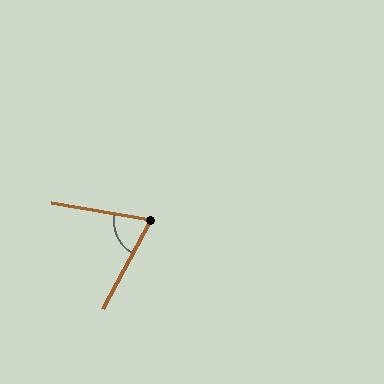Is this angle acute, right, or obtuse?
It is acute.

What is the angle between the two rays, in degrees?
Approximately 71 degrees.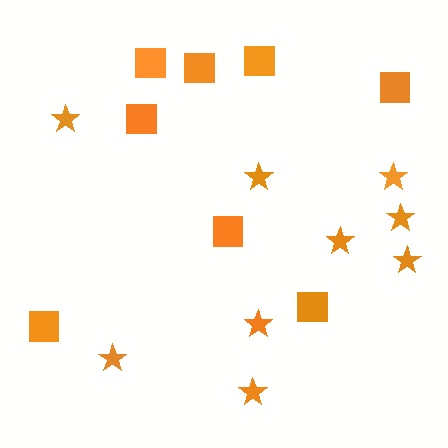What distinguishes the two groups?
There are 2 groups: one group of stars (9) and one group of squares (8).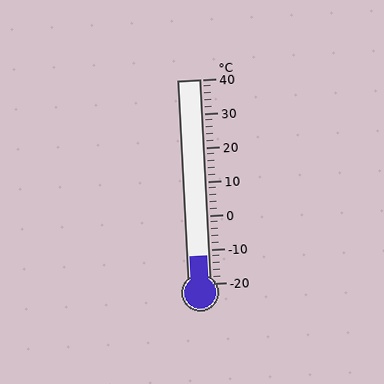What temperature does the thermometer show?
The thermometer shows approximately -12°C.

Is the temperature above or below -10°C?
The temperature is below -10°C.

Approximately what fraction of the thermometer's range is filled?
The thermometer is filled to approximately 15% of its range.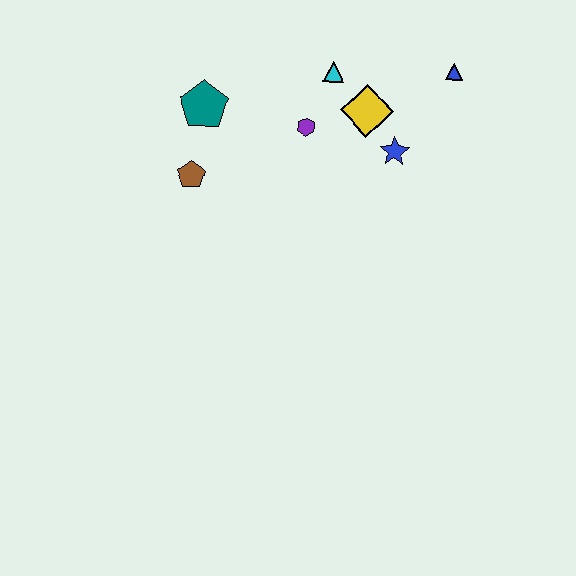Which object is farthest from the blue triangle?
The brown pentagon is farthest from the blue triangle.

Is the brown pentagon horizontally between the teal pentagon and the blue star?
No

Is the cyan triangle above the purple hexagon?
Yes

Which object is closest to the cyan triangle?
The yellow diamond is closest to the cyan triangle.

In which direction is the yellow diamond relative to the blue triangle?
The yellow diamond is to the left of the blue triangle.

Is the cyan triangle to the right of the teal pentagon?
Yes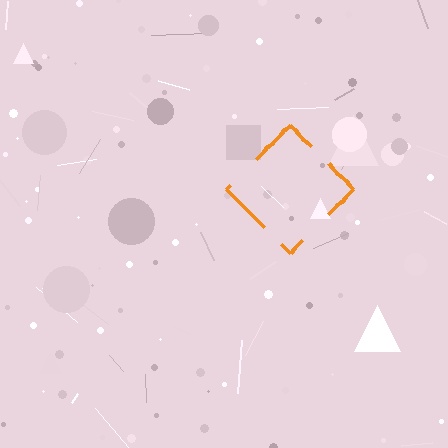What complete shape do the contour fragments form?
The contour fragments form a diamond.